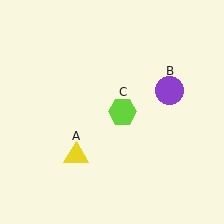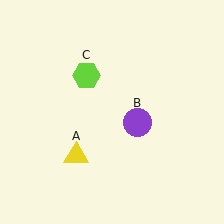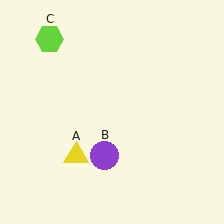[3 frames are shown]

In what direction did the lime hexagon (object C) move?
The lime hexagon (object C) moved up and to the left.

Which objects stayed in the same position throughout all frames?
Yellow triangle (object A) remained stationary.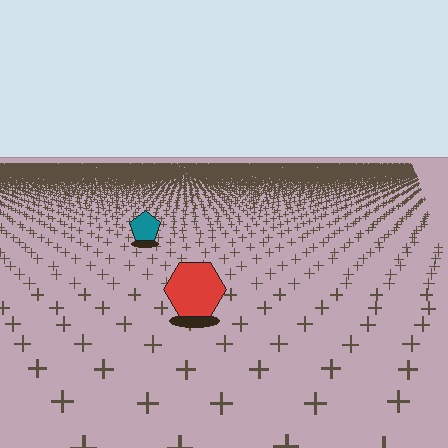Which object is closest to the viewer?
The red hexagon is closest. The texture marks near it are larger and more spread out.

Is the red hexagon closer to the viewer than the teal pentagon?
Yes. The red hexagon is closer — you can tell from the texture gradient: the ground texture is coarser near it.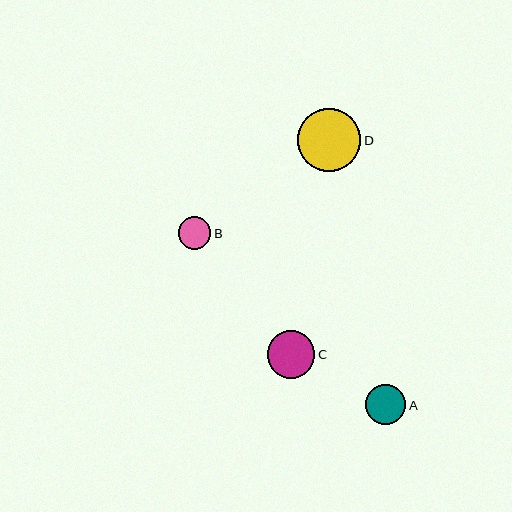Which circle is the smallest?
Circle B is the smallest with a size of approximately 33 pixels.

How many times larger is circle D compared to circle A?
Circle D is approximately 1.6 times the size of circle A.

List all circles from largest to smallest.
From largest to smallest: D, C, A, B.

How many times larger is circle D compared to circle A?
Circle D is approximately 1.6 times the size of circle A.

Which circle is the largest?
Circle D is the largest with a size of approximately 63 pixels.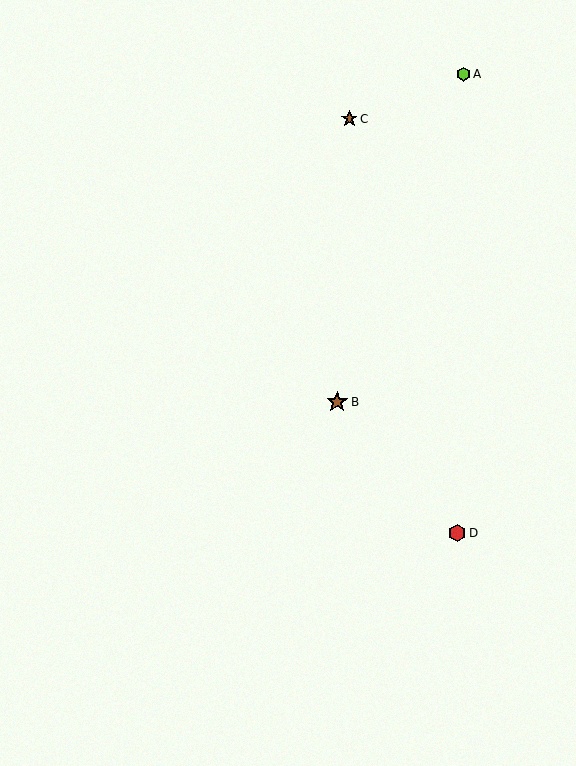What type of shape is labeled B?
Shape B is a brown star.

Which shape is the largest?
The brown star (labeled B) is the largest.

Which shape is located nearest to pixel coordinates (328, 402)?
The brown star (labeled B) at (337, 402) is nearest to that location.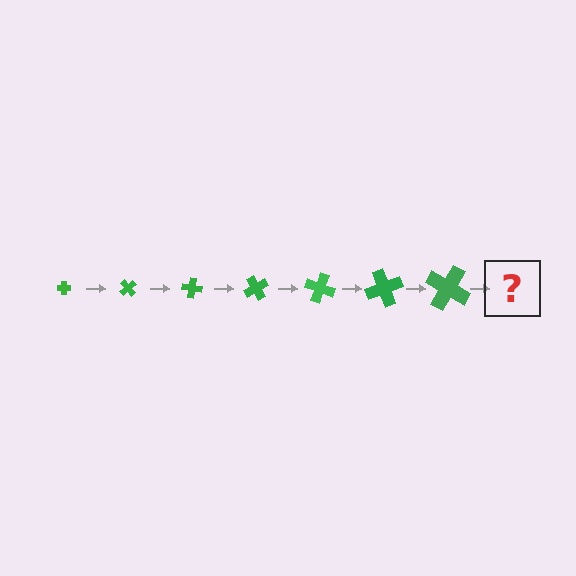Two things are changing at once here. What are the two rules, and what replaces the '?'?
The two rules are that the cross grows larger each step and it rotates 50 degrees each step. The '?' should be a cross, larger than the previous one and rotated 350 degrees from the start.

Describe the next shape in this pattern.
It should be a cross, larger than the previous one and rotated 350 degrees from the start.